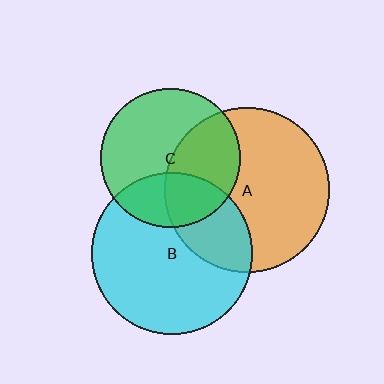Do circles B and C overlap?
Yes.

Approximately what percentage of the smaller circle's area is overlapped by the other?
Approximately 30%.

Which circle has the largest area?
Circle A (orange).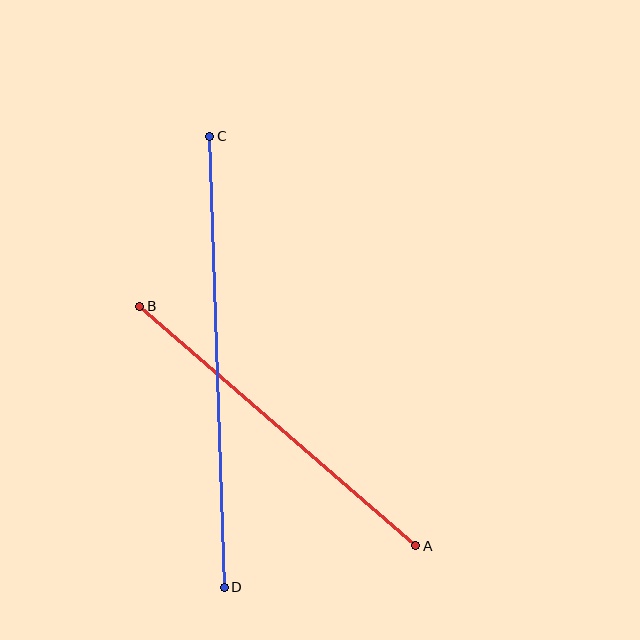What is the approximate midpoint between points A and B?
The midpoint is at approximately (278, 426) pixels.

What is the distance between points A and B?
The distance is approximately 365 pixels.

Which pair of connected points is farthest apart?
Points C and D are farthest apart.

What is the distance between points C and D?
The distance is approximately 451 pixels.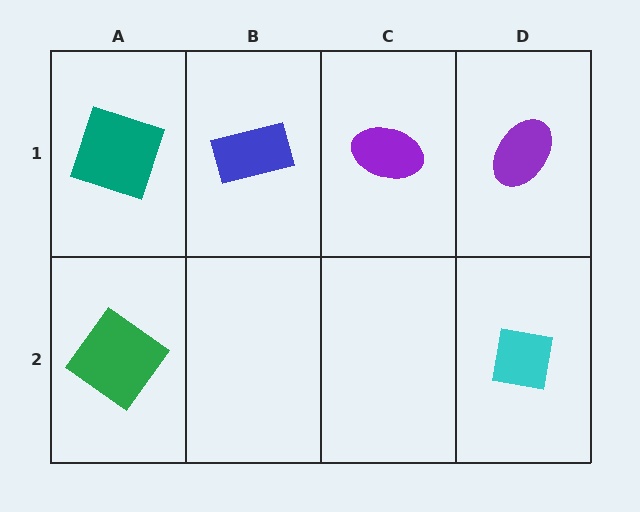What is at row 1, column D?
A purple ellipse.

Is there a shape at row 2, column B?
No, that cell is empty.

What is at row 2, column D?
A cyan square.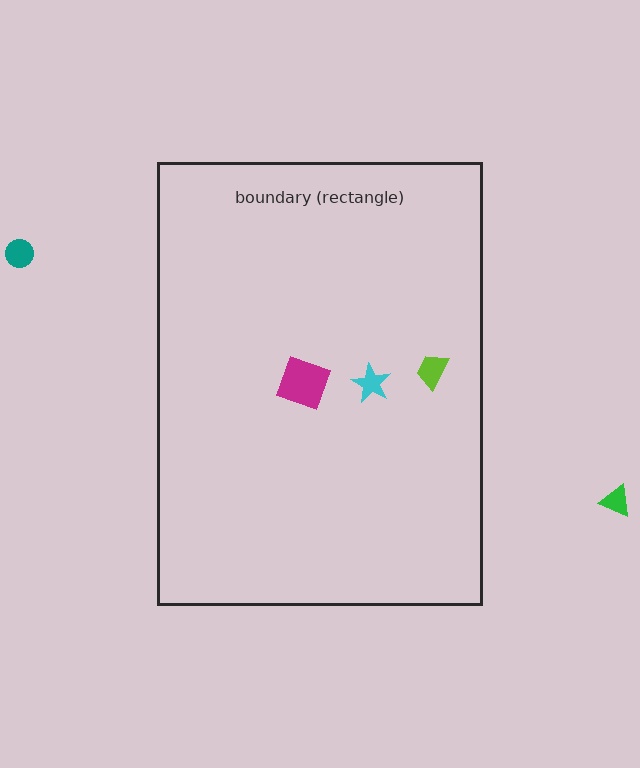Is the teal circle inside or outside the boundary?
Outside.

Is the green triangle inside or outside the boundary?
Outside.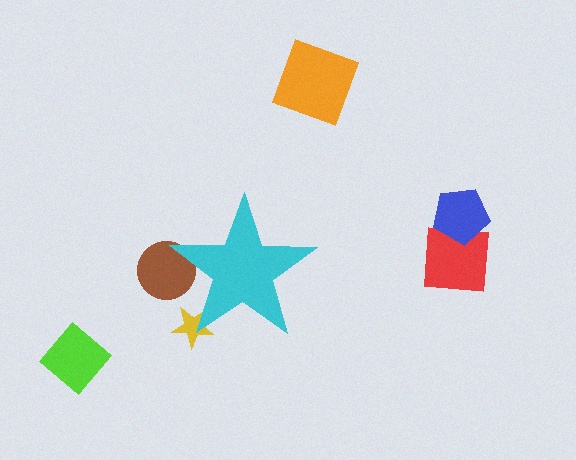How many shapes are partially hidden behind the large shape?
2 shapes are partially hidden.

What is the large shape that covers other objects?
A cyan star.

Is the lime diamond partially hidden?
No, the lime diamond is fully visible.